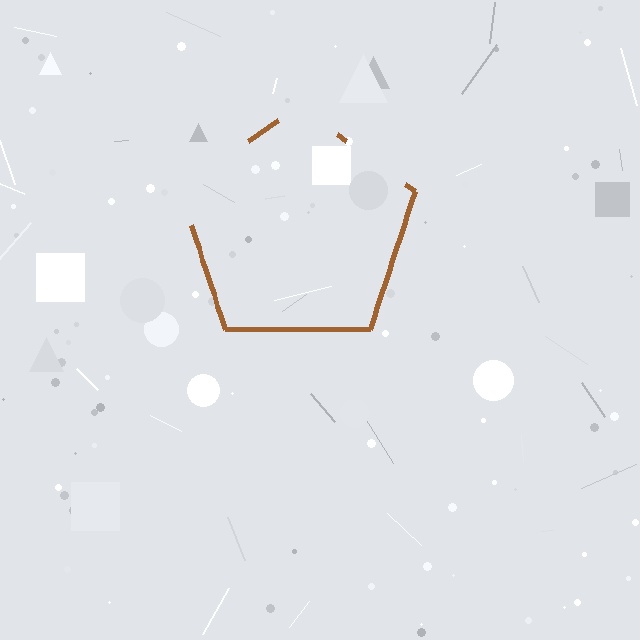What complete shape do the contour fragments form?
The contour fragments form a pentagon.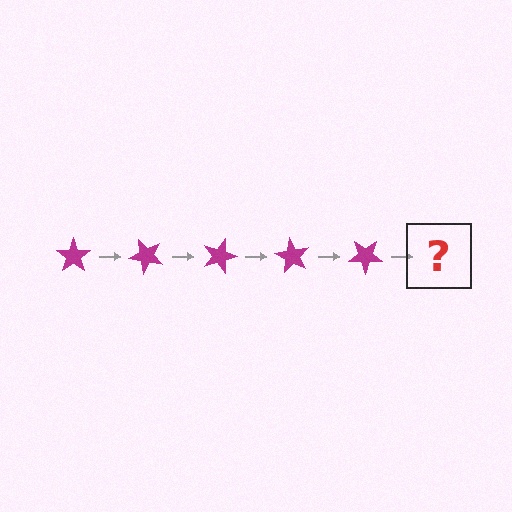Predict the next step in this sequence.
The next step is a magenta star rotated 225 degrees.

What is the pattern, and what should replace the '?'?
The pattern is that the star rotates 45 degrees each step. The '?' should be a magenta star rotated 225 degrees.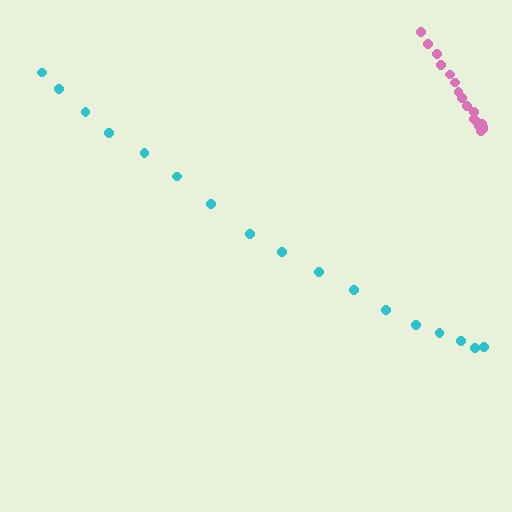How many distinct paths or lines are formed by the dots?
There are 2 distinct paths.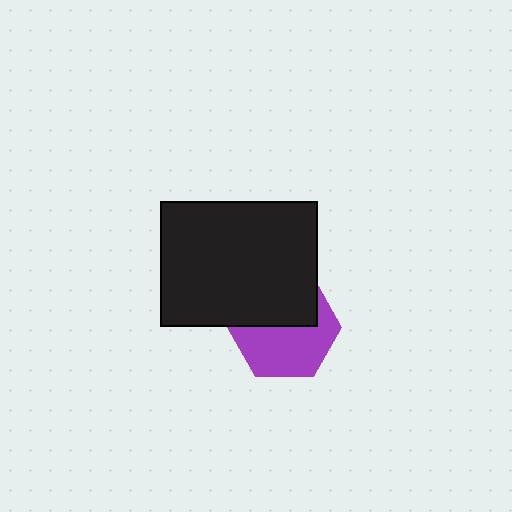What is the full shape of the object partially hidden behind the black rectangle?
The partially hidden object is a purple hexagon.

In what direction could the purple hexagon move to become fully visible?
The purple hexagon could move down. That would shift it out from behind the black rectangle entirely.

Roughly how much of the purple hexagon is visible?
About half of it is visible (roughly 56%).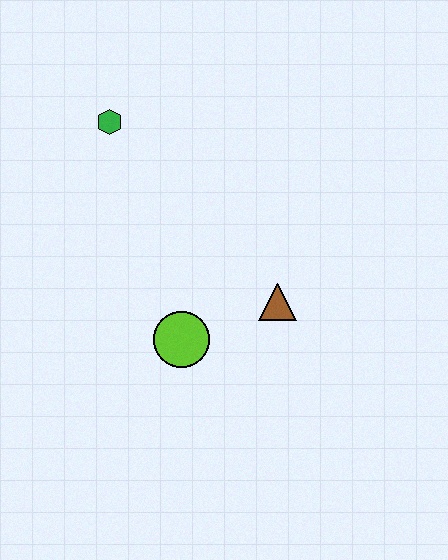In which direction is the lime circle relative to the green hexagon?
The lime circle is below the green hexagon.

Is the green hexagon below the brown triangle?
No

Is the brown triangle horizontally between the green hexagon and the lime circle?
No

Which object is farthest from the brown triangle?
The green hexagon is farthest from the brown triangle.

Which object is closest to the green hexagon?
The lime circle is closest to the green hexagon.